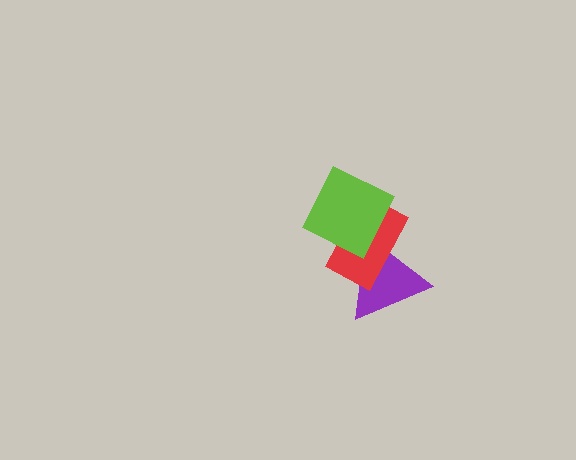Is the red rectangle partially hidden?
Yes, it is partially covered by another shape.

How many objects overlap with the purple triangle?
2 objects overlap with the purple triangle.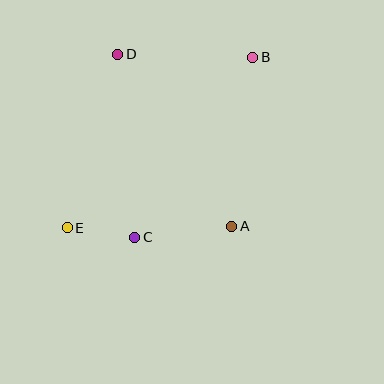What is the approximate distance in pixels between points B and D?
The distance between B and D is approximately 135 pixels.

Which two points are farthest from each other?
Points B and E are farthest from each other.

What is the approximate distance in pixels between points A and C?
The distance between A and C is approximately 98 pixels.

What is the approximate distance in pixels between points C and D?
The distance between C and D is approximately 184 pixels.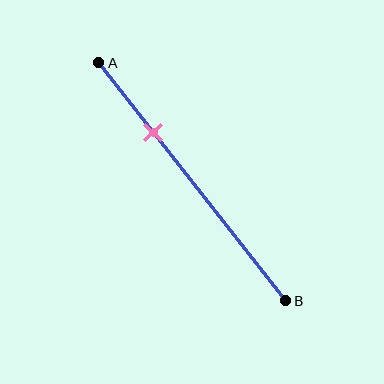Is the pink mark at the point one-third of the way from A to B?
No, the mark is at about 30% from A, not at the 33% one-third point.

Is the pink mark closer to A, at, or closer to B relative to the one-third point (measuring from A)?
The pink mark is closer to point A than the one-third point of segment AB.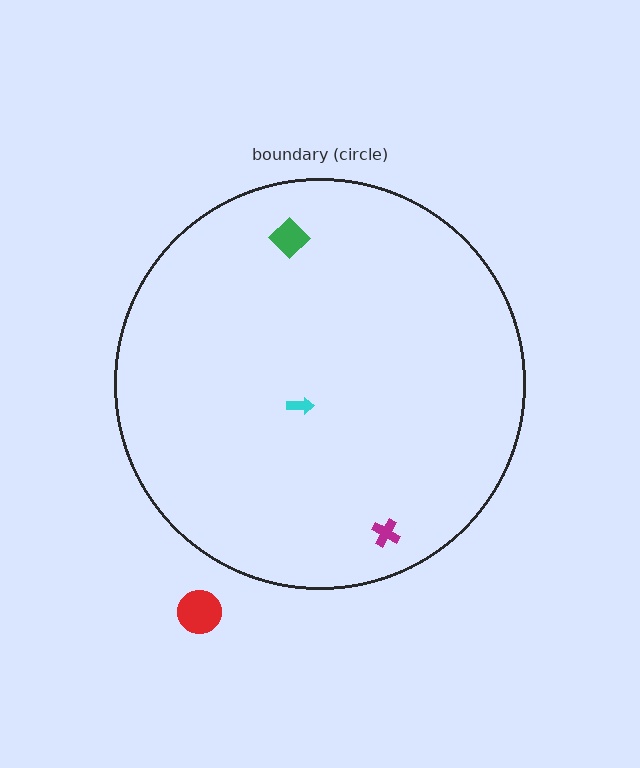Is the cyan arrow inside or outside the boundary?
Inside.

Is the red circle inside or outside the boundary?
Outside.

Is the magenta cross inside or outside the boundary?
Inside.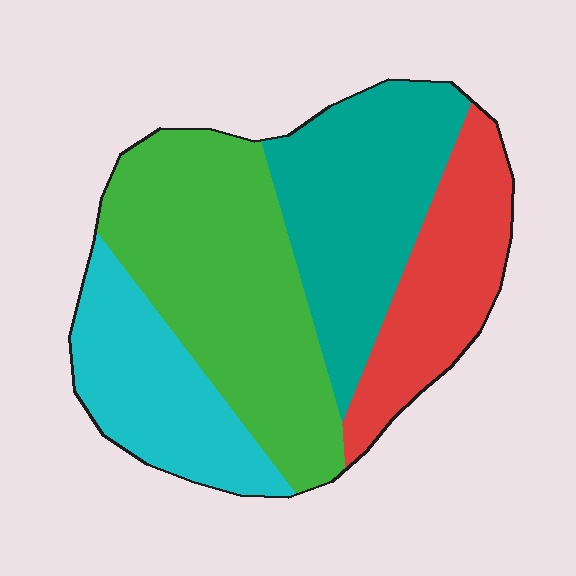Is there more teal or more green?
Green.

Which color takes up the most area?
Green, at roughly 35%.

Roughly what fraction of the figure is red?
Red covers 19% of the figure.